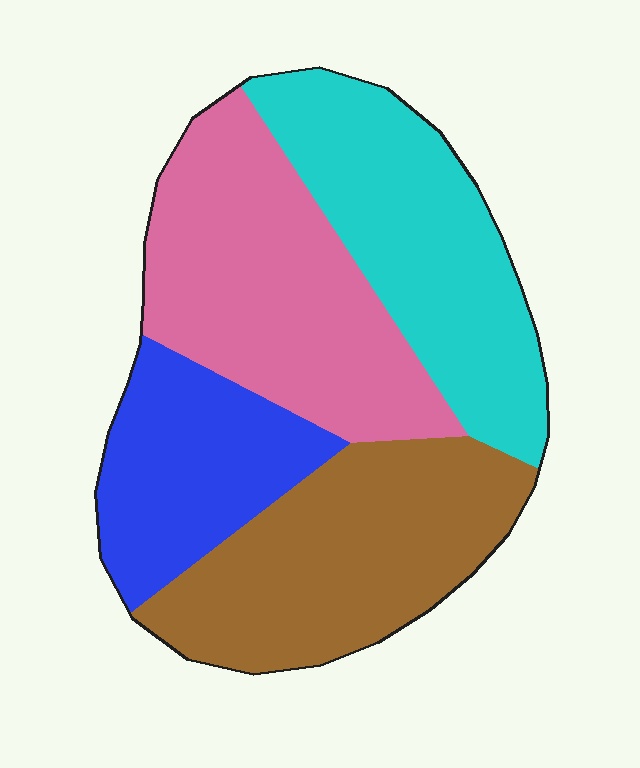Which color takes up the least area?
Blue, at roughly 20%.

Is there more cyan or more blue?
Cyan.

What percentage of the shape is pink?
Pink takes up between a quarter and a half of the shape.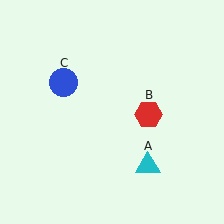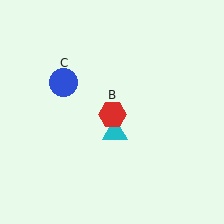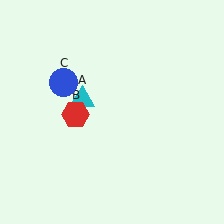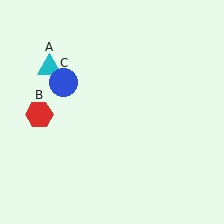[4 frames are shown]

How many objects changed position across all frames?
2 objects changed position: cyan triangle (object A), red hexagon (object B).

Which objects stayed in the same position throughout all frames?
Blue circle (object C) remained stationary.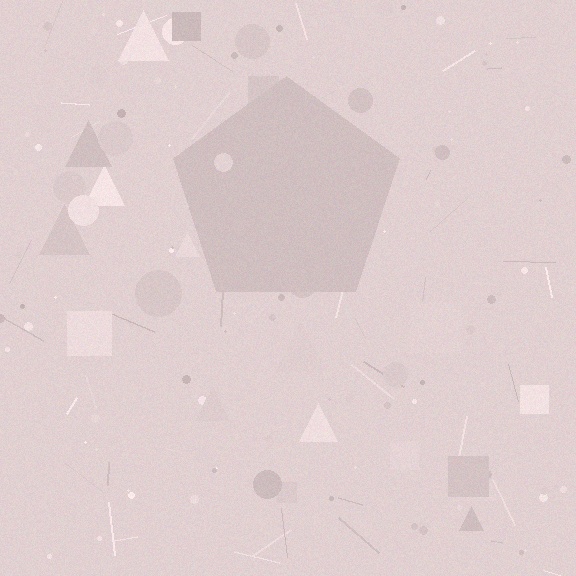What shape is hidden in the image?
A pentagon is hidden in the image.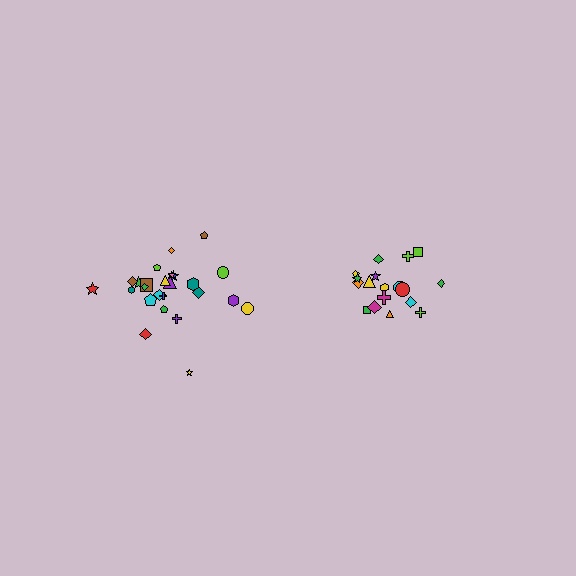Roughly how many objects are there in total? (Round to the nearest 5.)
Roughly 45 objects in total.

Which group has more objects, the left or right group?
The left group.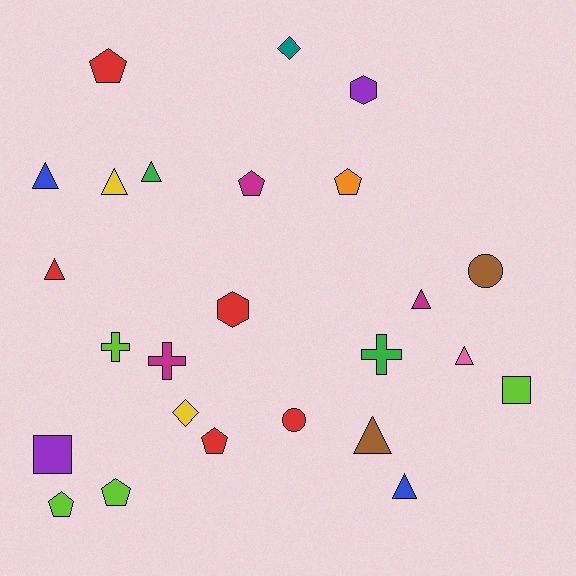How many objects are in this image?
There are 25 objects.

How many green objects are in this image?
There are 2 green objects.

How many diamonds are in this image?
There are 2 diamonds.